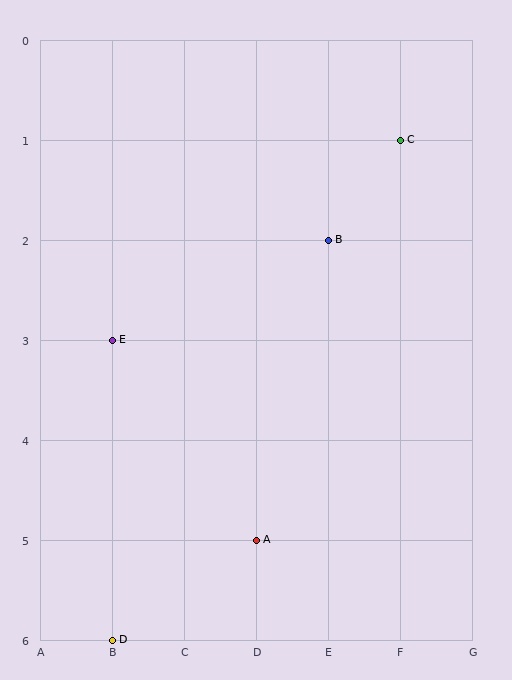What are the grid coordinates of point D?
Point D is at grid coordinates (B, 6).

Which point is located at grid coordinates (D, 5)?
Point A is at (D, 5).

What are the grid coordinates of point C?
Point C is at grid coordinates (F, 1).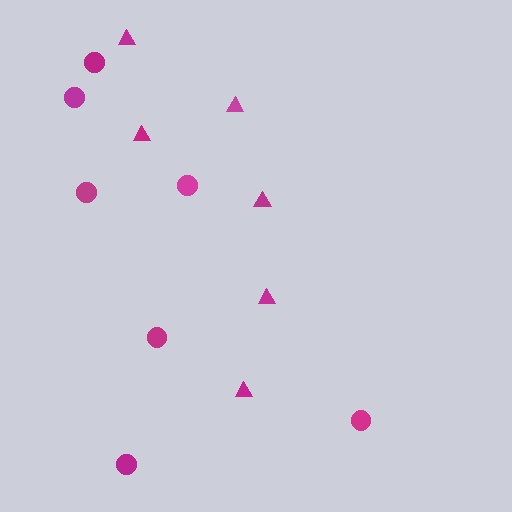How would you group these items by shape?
There are 2 groups: one group of circles (7) and one group of triangles (6).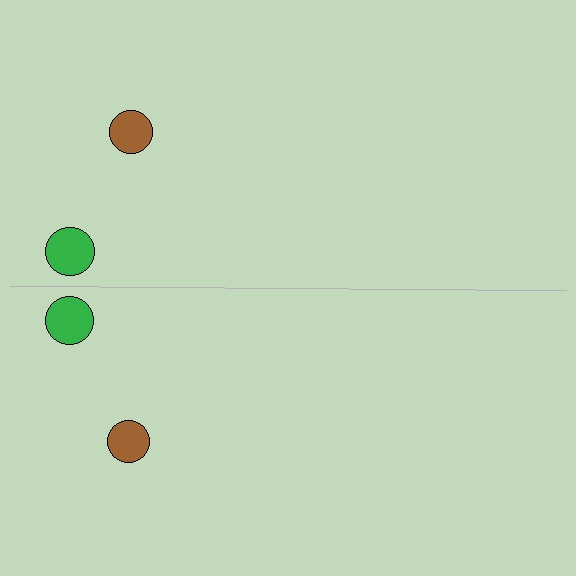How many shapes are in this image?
There are 4 shapes in this image.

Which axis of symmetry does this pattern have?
The pattern has a horizontal axis of symmetry running through the center of the image.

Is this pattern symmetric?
Yes, this pattern has bilateral (reflection) symmetry.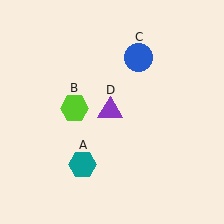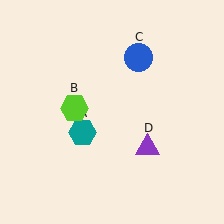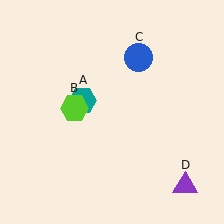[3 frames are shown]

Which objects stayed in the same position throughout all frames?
Lime hexagon (object B) and blue circle (object C) remained stationary.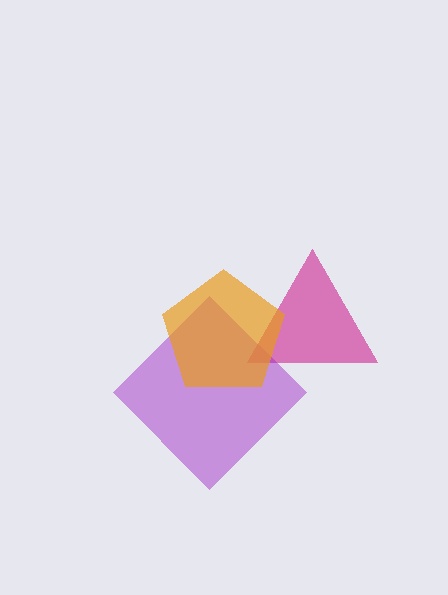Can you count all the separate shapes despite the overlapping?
Yes, there are 3 separate shapes.